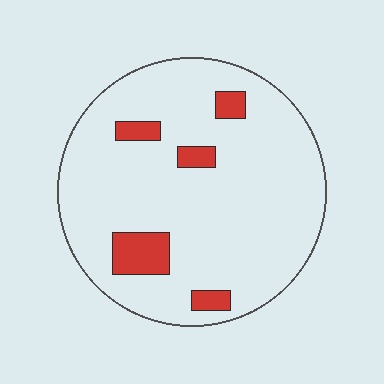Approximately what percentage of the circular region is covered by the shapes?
Approximately 10%.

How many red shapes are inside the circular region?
5.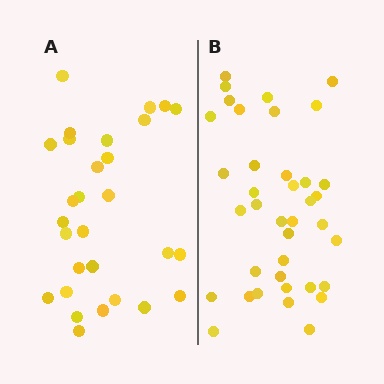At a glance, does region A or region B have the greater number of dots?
Region B (the right region) has more dots.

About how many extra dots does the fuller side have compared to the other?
Region B has roughly 8 or so more dots than region A.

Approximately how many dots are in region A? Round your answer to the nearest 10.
About 30 dots. (The exact count is 29, which rounds to 30.)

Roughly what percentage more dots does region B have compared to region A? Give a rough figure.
About 30% more.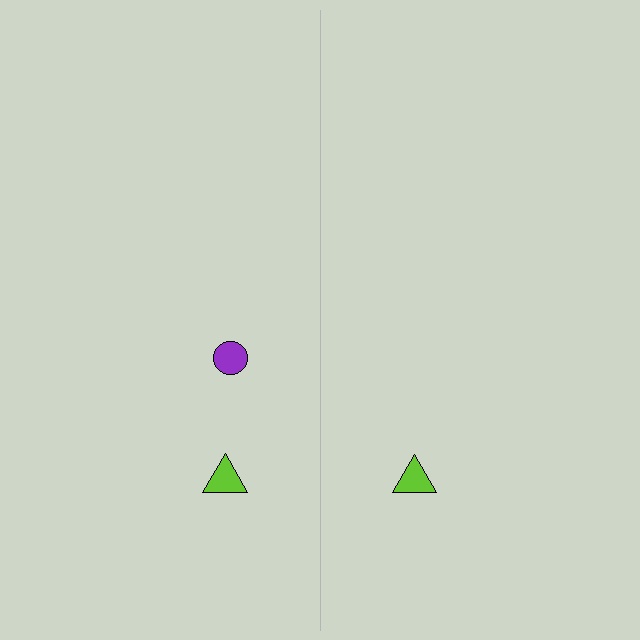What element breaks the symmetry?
A purple circle is missing from the right side.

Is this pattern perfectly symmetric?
No, the pattern is not perfectly symmetric. A purple circle is missing from the right side.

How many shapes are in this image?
There are 3 shapes in this image.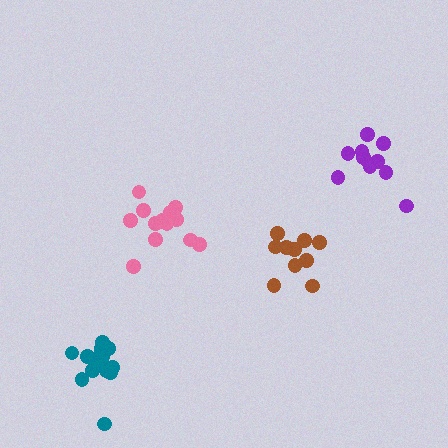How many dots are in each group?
Group 1: 14 dots, Group 2: 11 dots, Group 3: 15 dots, Group 4: 10 dots (50 total).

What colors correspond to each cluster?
The clusters are colored: teal, purple, pink, brown.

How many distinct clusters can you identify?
There are 4 distinct clusters.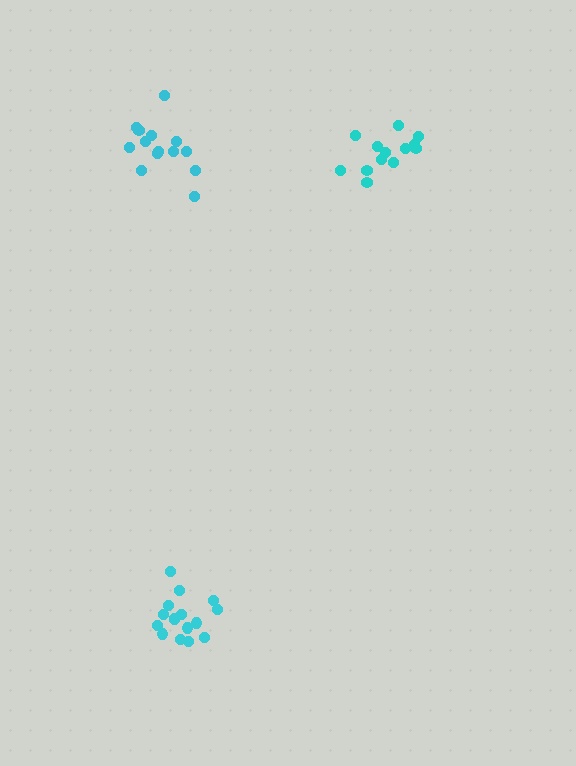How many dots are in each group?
Group 1: 16 dots, Group 2: 13 dots, Group 3: 14 dots (43 total).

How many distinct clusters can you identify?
There are 3 distinct clusters.